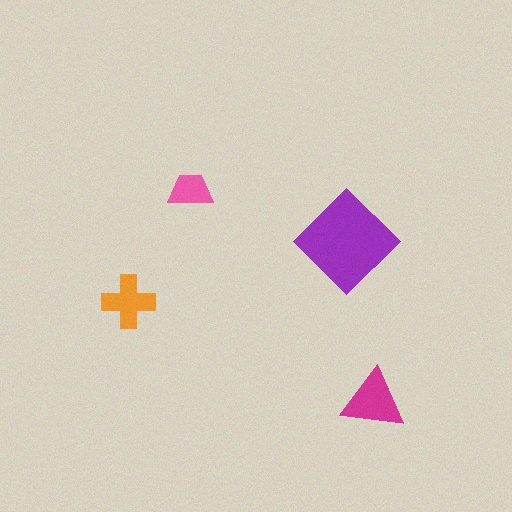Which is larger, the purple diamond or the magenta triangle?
The purple diamond.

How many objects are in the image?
There are 4 objects in the image.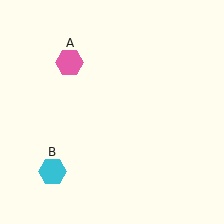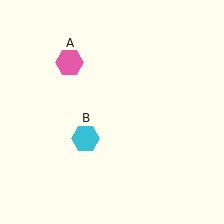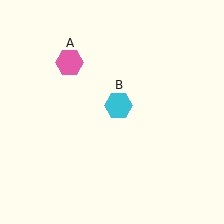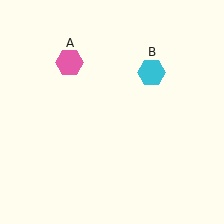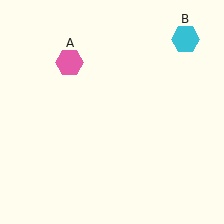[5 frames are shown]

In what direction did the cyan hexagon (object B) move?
The cyan hexagon (object B) moved up and to the right.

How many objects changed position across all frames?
1 object changed position: cyan hexagon (object B).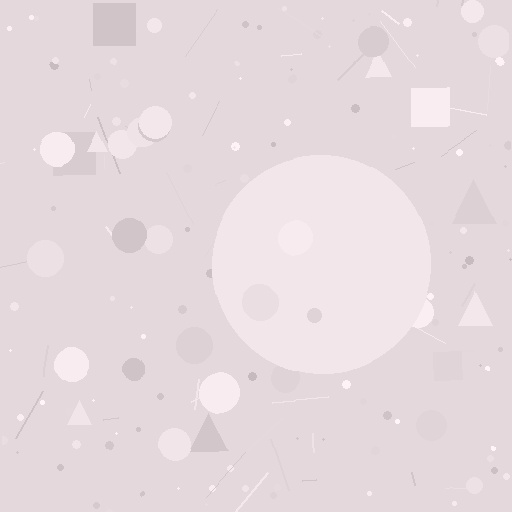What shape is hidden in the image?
A circle is hidden in the image.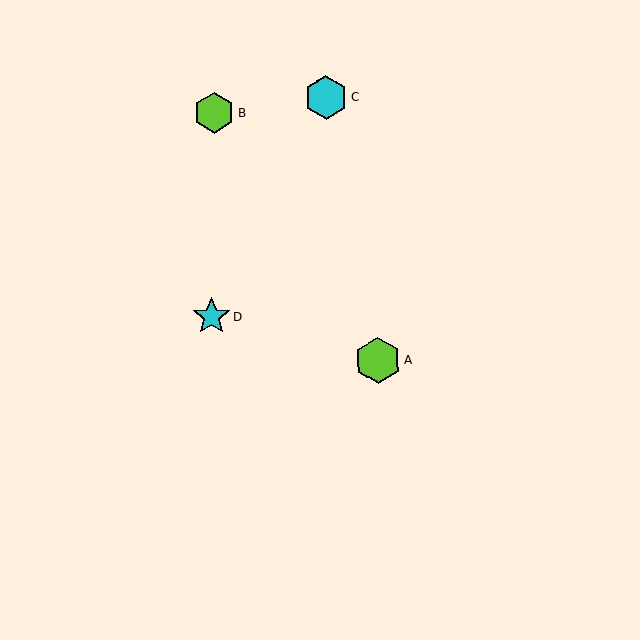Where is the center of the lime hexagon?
The center of the lime hexagon is at (214, 113).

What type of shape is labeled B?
Shape B is a lime hexagon.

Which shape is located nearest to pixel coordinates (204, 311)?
The cyan star (labeled D) at (211, 317) is nearest to that location.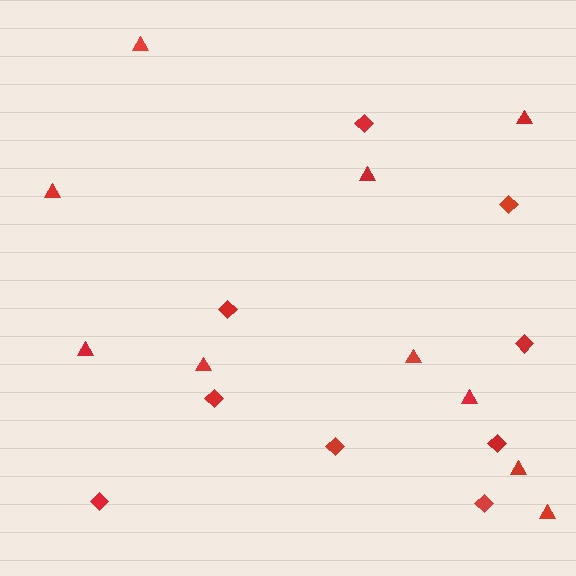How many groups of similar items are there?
There are 2 groups: one group of diamonds (9) and one group of triangles (10).